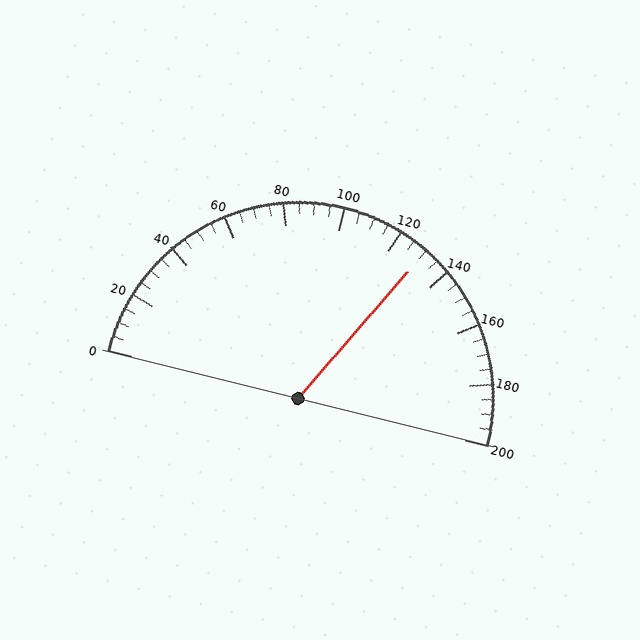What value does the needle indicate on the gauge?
The needle indicates approximately 130.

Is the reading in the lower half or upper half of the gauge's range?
The reading is in the upper half of the range (0 to 200).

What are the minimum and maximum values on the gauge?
The gauge ranges from 0 to 200.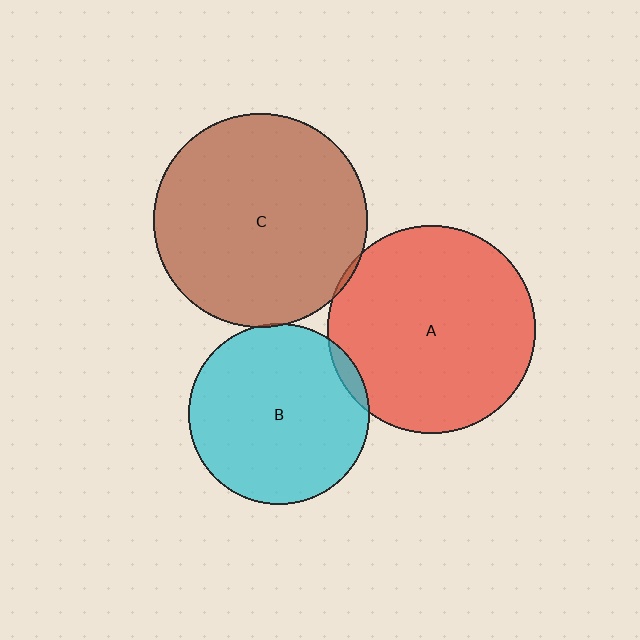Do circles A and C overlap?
Yes.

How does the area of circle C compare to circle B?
Approximately 1.4 times.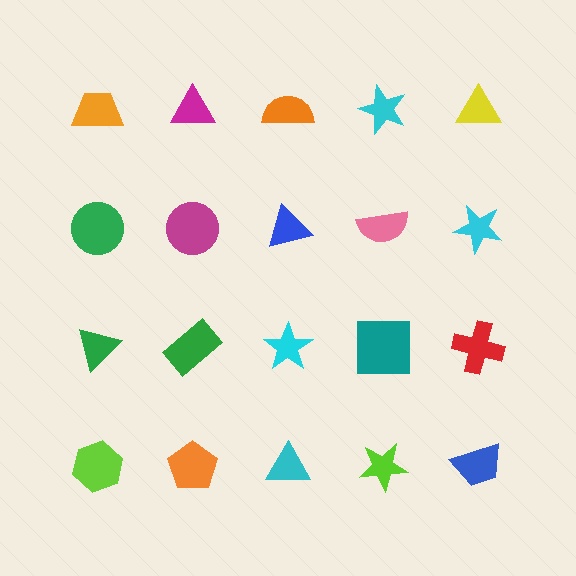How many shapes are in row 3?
5 shapes.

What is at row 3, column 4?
A teal square.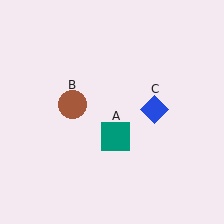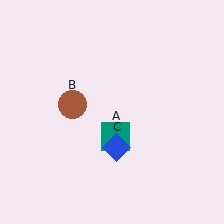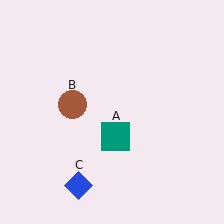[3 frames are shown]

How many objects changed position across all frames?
1 object changed position: blue diamond (object C).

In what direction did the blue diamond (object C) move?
The blue diamond (object C) moved down and to the left.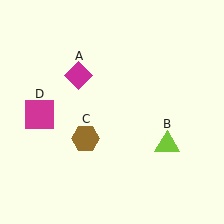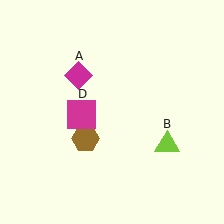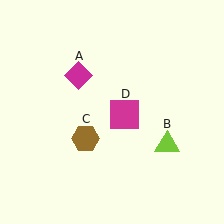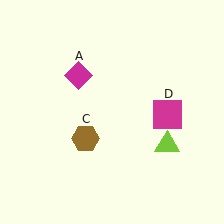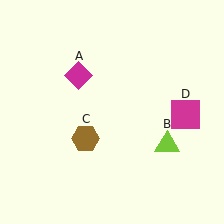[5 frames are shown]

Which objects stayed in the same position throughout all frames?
Magenta diamond (object A) and lime triangle (object B) and brown hexagon (object C) remained stationary.